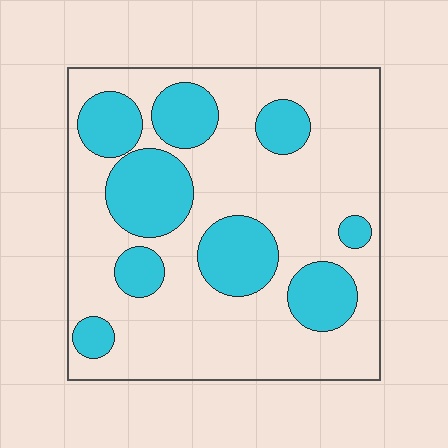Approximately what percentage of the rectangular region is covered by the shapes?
Approximately 30%.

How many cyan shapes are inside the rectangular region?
9.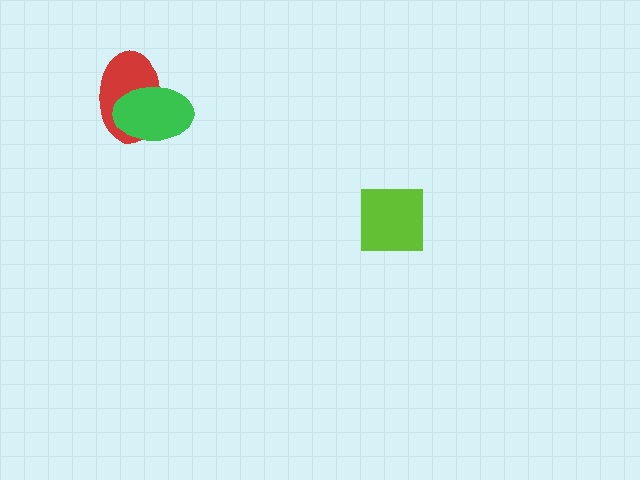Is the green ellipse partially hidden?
No, no other shape covers it.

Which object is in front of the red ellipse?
The green ellipse is in front of the red ellipse.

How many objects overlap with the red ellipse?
1 object overlaps with the red ellipse.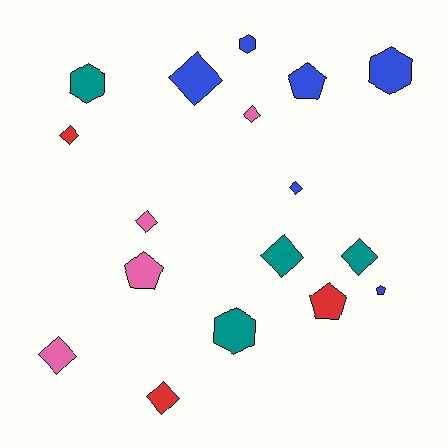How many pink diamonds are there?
There are 3 pink diamonds.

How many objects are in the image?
There are 17 objects.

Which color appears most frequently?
Blue, with 6 objects.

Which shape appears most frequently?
Diamond, with 9 objects.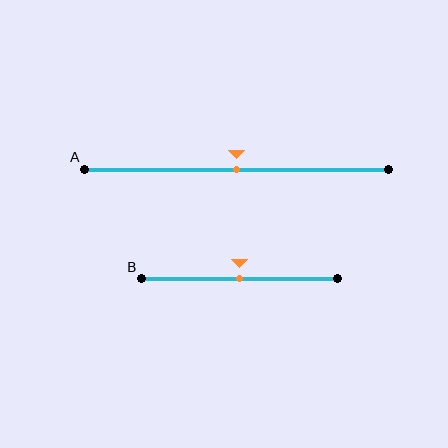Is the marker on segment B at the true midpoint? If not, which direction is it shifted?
Yes, the marker on segment B is at the true midpoint.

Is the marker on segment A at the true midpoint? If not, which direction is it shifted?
Yes, the marker on segment A is at the true midpoint.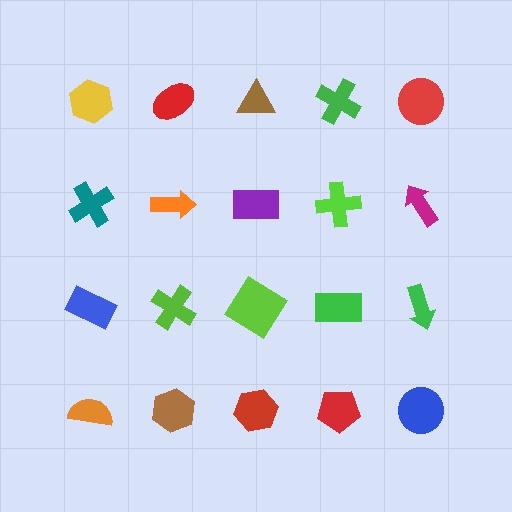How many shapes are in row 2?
5 shapes.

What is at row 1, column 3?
A brown triangle.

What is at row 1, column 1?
A yellow hexagon.